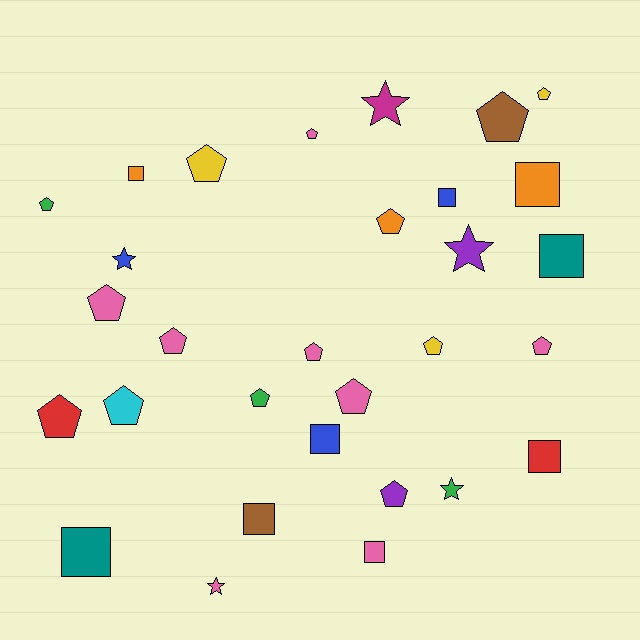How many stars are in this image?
There are 5 stars.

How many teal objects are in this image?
There are 2 teal objects.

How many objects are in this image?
There are 30 objects.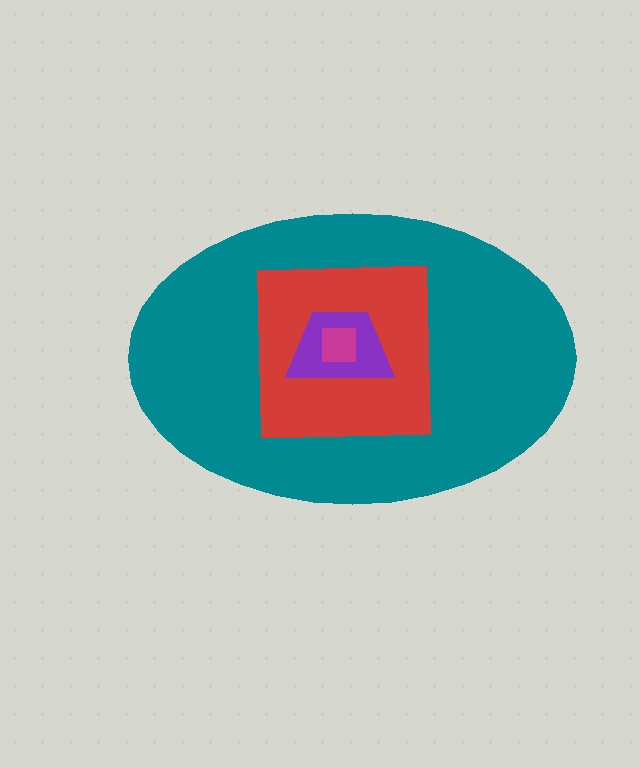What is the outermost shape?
The teal ellipse.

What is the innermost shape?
The magenta square.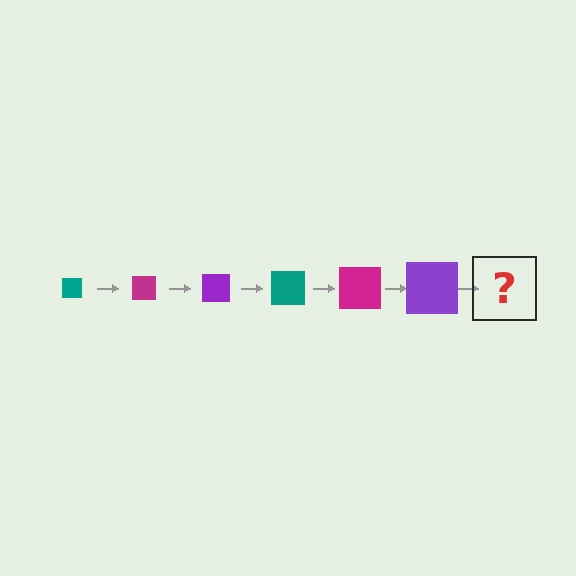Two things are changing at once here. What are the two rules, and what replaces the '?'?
The two rules are that the square grows larger each step and the color cycles through teal, magenta, and purple. The '?' should be a teal square, larger than the previous one.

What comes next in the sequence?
The next element should be a teal square, larger than the previous one.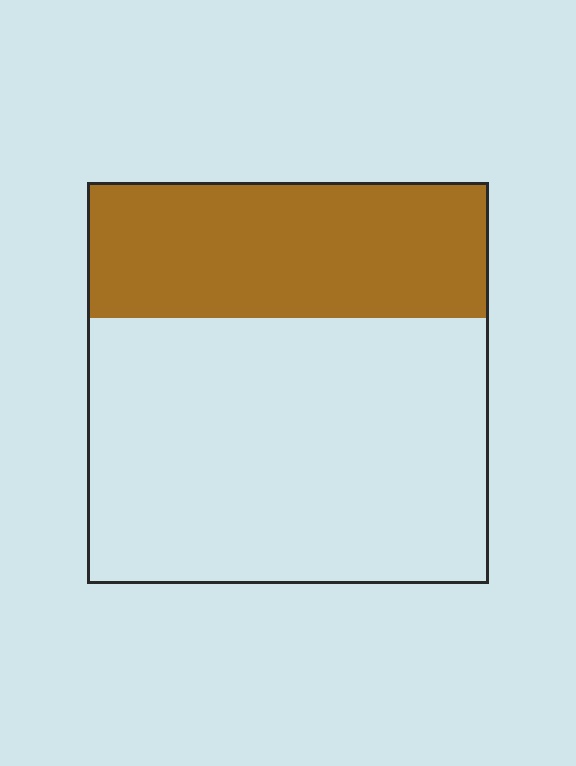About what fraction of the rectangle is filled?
About one third (1/3).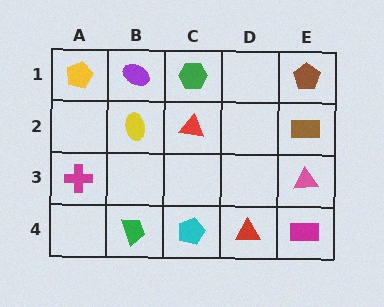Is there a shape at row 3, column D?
No, that cell is empty.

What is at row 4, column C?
A cyan pentagon.